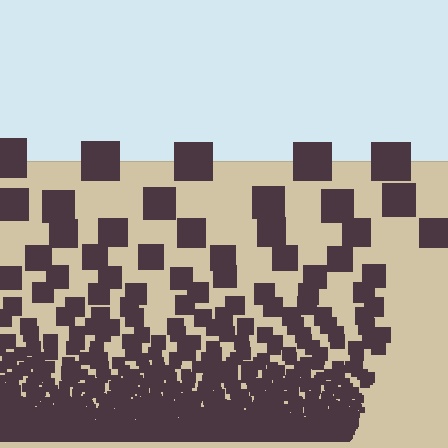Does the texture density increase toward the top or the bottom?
Density increases toward the bottom.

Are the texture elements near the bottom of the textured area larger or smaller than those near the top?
Smaller. The gradient is inverted — elements near the bottom are smaller and denser.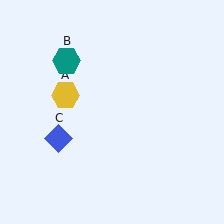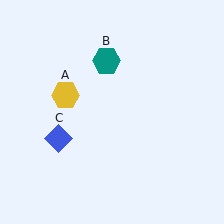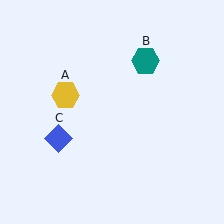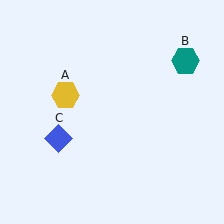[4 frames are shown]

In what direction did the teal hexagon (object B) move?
The teal hexagon (object B) moved right.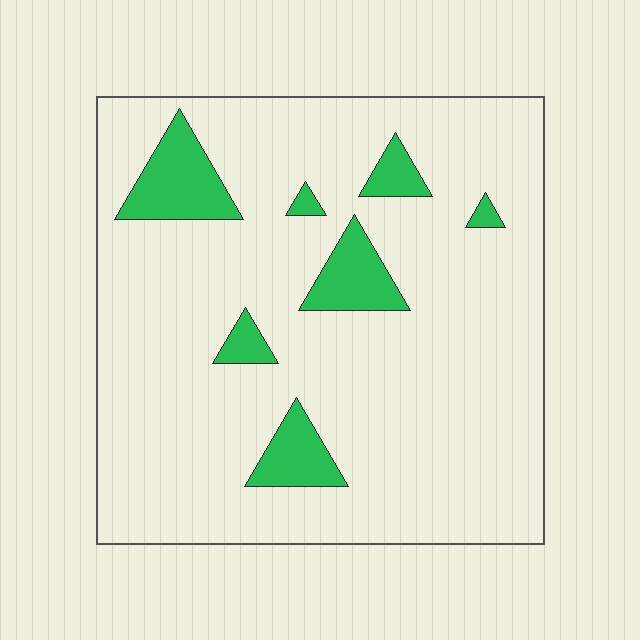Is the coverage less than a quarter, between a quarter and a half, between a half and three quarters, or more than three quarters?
Less than a quarter.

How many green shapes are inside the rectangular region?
7.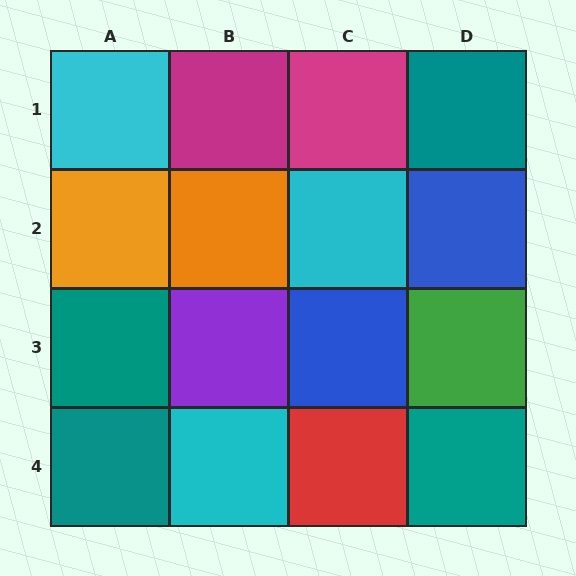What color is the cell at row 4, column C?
Red.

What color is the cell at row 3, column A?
Teal.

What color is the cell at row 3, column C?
Blue.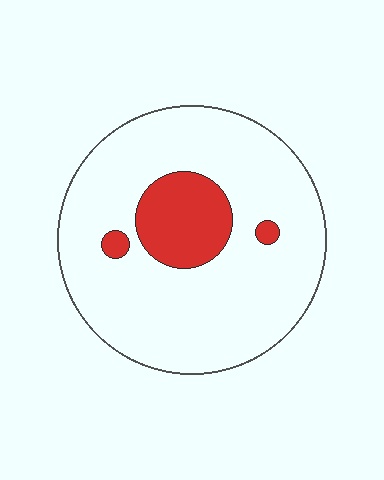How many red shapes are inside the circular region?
3.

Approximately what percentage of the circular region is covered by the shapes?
Approximately 15%.